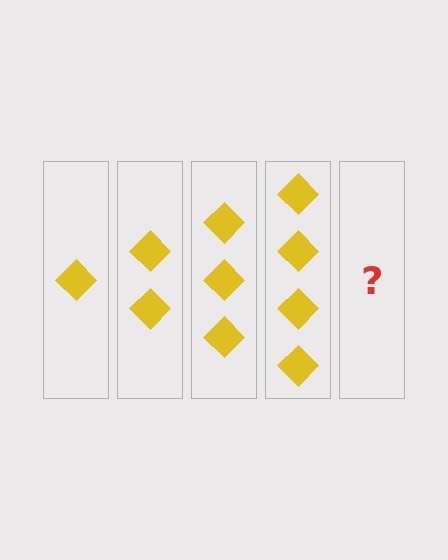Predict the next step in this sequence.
The next step is 5 diamonds.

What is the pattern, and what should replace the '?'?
The pattern is that each step adds one more diamond. The '?' should be 5 diamonds.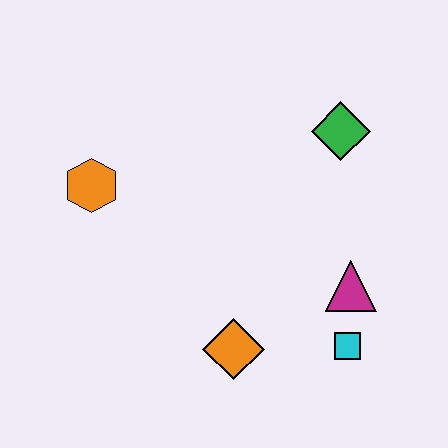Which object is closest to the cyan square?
The magenta triangle is closest to the cyan square.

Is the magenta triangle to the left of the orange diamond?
No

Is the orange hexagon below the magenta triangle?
No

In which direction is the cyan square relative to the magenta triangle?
The cyan square is below the magenta triangle.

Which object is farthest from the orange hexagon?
The cyan square is farthest from the orange hexagon.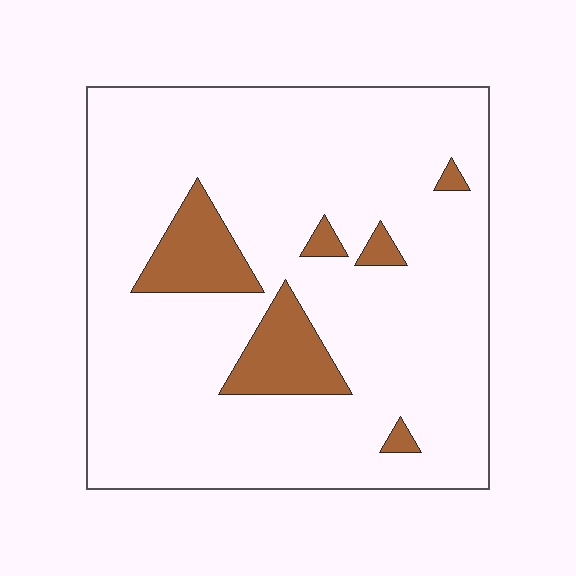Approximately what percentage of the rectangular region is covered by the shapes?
Approximately 10%.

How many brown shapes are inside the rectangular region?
6.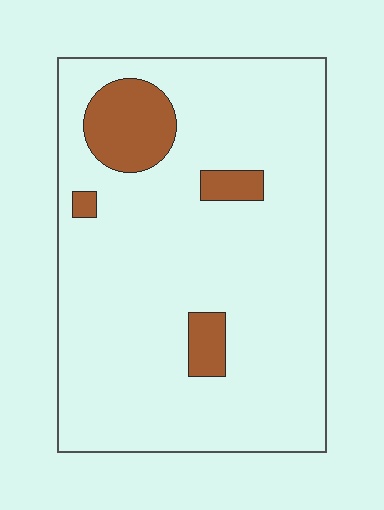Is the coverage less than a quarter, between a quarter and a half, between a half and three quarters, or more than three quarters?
Less than a quarter.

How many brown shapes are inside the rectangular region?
4.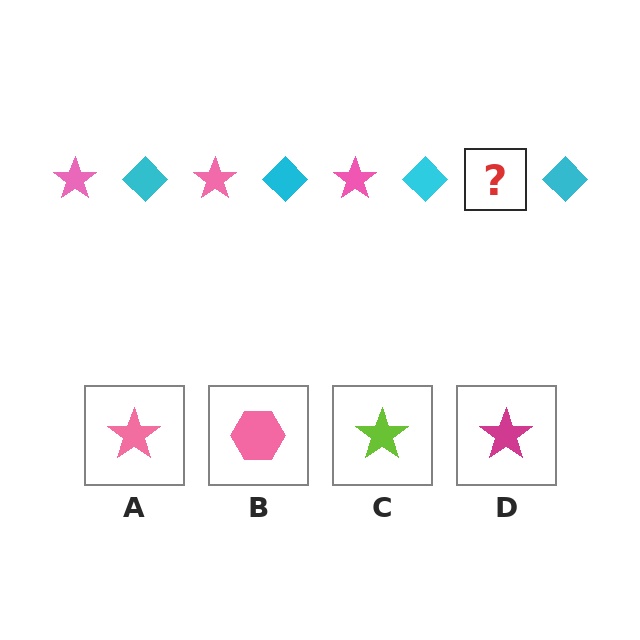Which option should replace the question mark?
Option A.